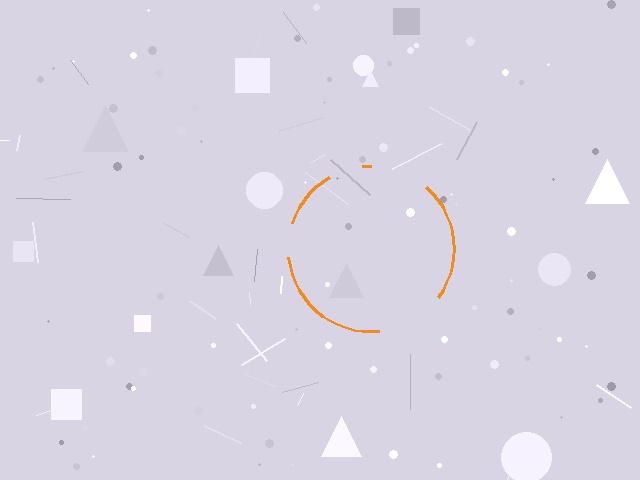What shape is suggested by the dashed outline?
The dashed outline suggests a circle.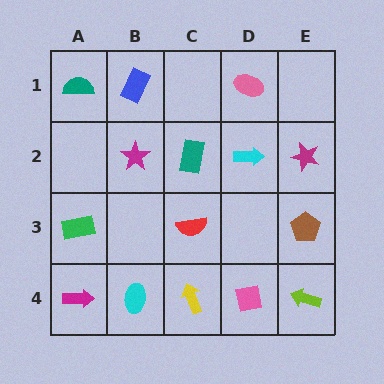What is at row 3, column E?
A brown pentagon.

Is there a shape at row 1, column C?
No, that cell is empty.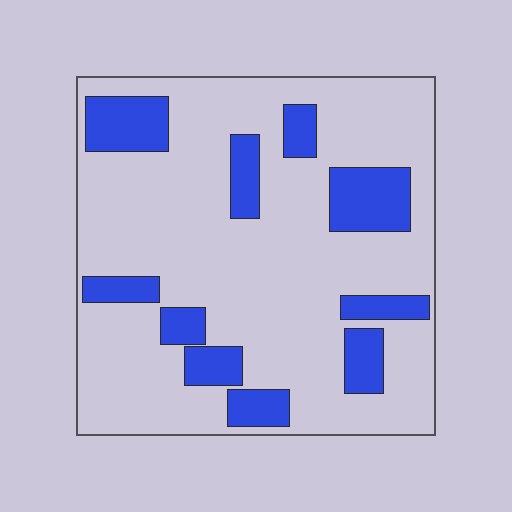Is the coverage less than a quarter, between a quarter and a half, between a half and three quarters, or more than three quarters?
Less than a quarter.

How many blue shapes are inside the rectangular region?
10.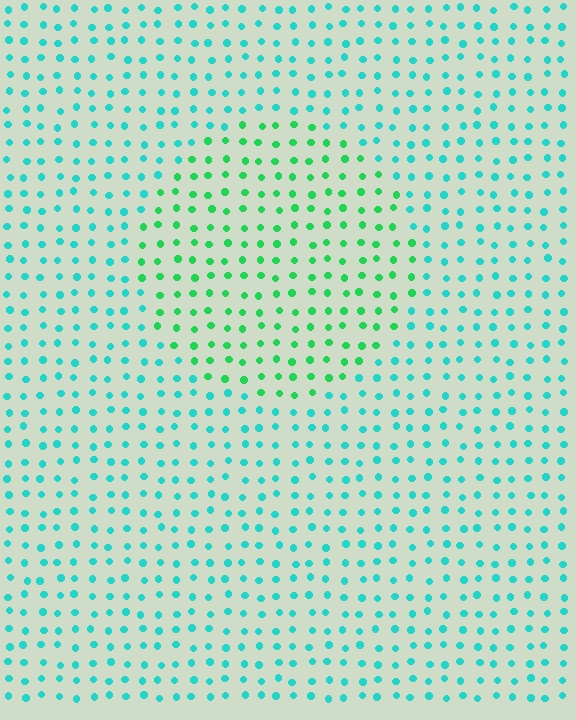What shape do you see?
I see a circle.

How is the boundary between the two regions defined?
The boundary is defined purely by a slight shift in hue (about 39 degrees). Spacing, size, and orientation are identical on both sides.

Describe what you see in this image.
The image is filled with small cyan elements in a uniform arrangement. A circle-shaped region is visible where the elements are tinted to a slightly different hue, forming a subtle color boundary.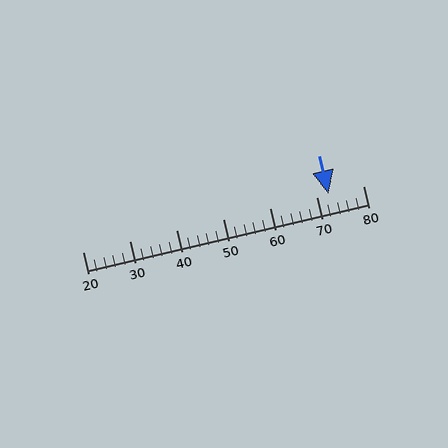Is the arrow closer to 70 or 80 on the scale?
The arrow is closer to 70.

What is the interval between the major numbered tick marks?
The major tick marks are spaced 10 units apart.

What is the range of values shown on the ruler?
The ruler shows values from 20 to 80.